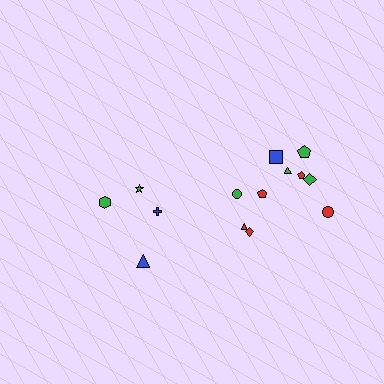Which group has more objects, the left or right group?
The right group.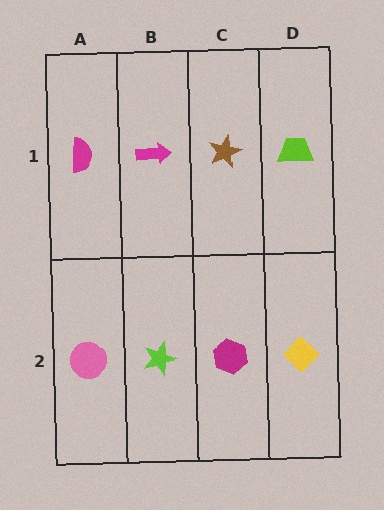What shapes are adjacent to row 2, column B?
A magenta arrow (row 1, column B), a pink circle (row 2, column A), a magenta hexagon (row 2, column C).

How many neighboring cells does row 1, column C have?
3.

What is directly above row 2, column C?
A brown star.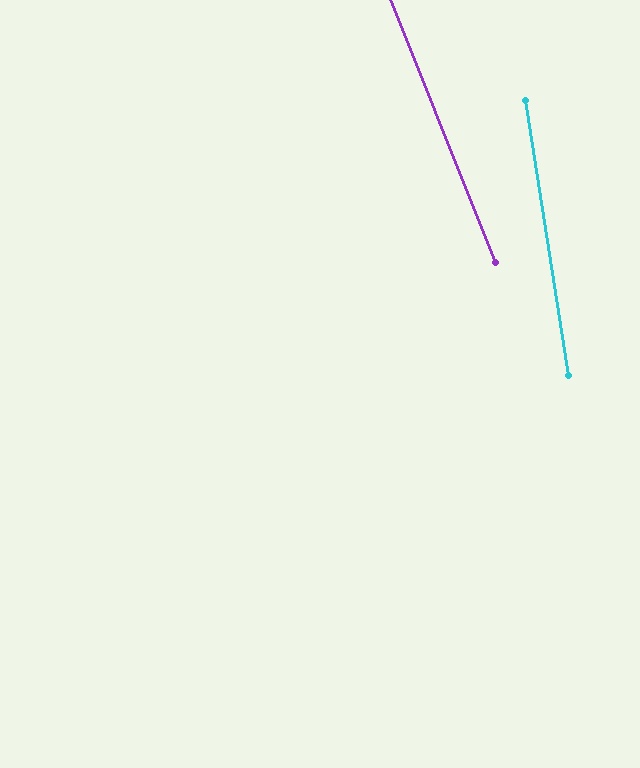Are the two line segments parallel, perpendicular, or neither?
Neither parallel nor perpendicular — they differ by about 13°.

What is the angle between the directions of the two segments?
Approximately 13 degrees.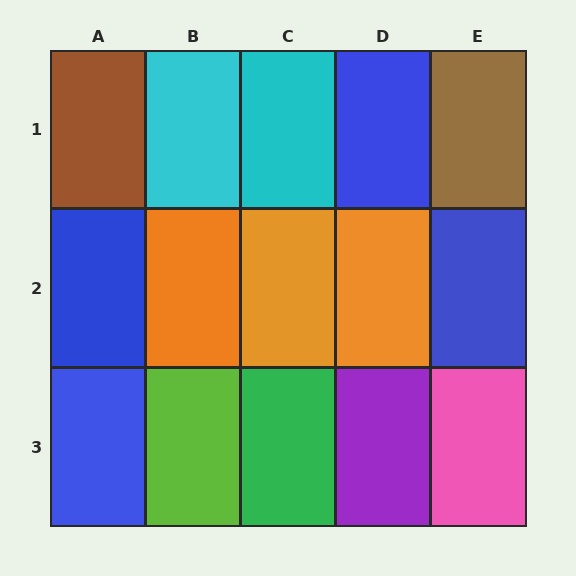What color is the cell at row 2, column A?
Blue.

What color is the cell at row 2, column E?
Blue.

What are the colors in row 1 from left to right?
Brown, cyan, cyan, blue, brown.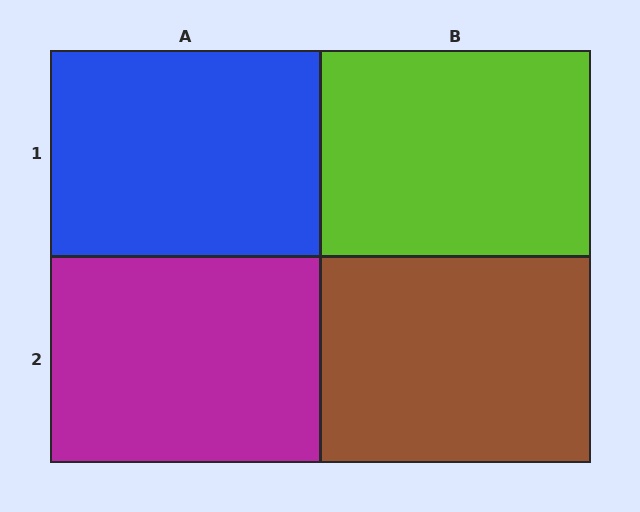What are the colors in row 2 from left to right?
Magenta, brown.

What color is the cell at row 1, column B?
Lime.